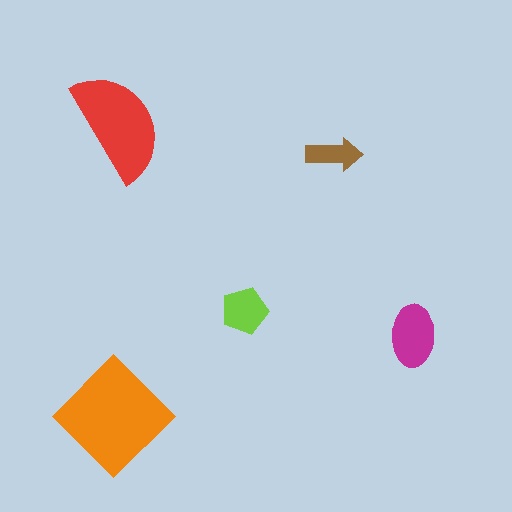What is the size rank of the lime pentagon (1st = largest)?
4th.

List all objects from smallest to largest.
The brown arrow, the lime pentagon, the magenta ellipse, the red semicircle, the orange diamond.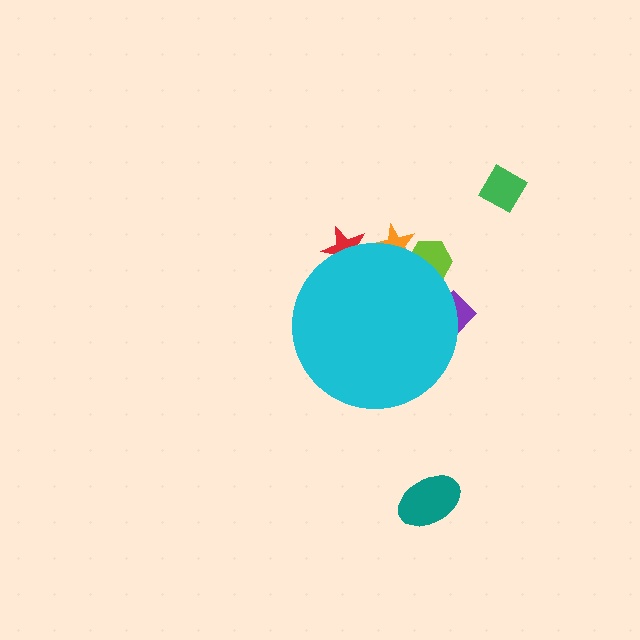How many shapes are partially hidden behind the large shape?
4 shapes are partially hidden.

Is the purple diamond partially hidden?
Yes, the purple diamond is partially hidden behind the cyan circle.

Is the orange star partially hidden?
Yes, the orange star is partially hidden behind the cyan circle.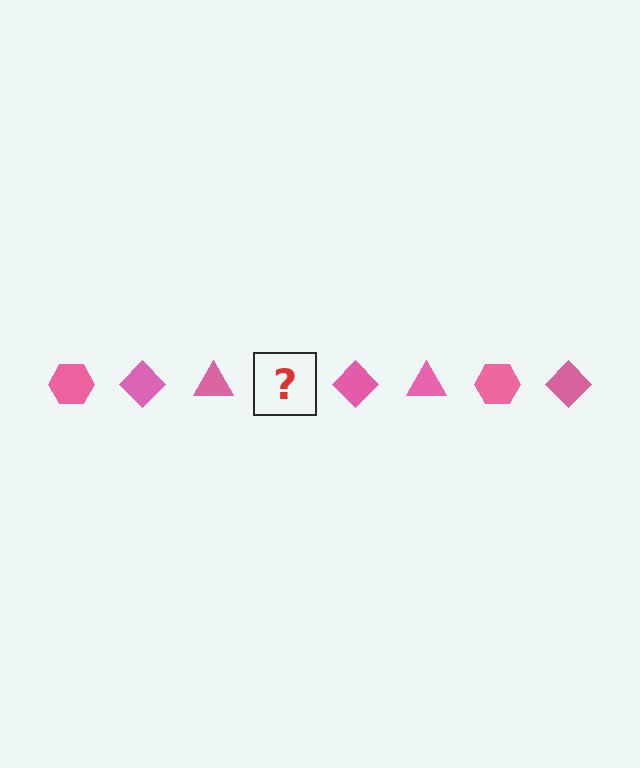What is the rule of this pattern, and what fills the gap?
The rule is that the pattern cycles through hexagon, diamond, triangle shapes in pink. The gap should be filled with a pink hexagon.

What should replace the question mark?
The question mark should be replaced with a pink hexagon.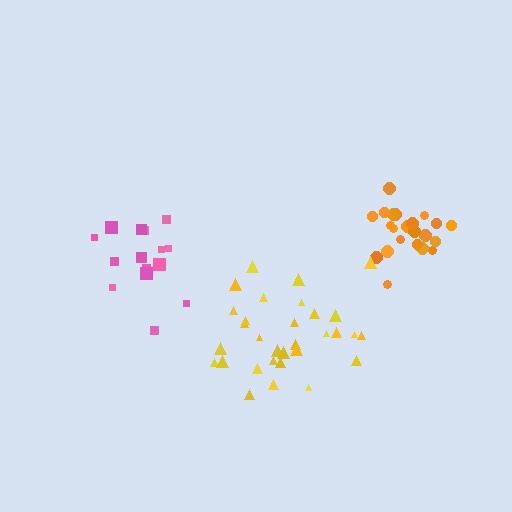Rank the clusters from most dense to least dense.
orange, yellow, pink.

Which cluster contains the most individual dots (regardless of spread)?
Yellow (31).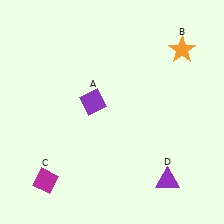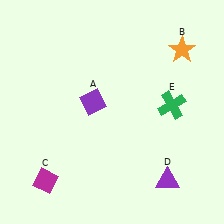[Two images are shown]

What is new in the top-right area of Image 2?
A green cross (E) was added in the top-right area of Image 2.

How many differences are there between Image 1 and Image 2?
There is 1 difference between the two images.